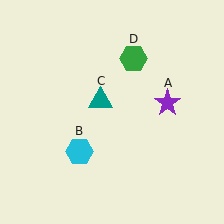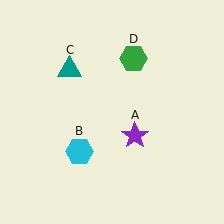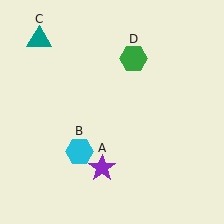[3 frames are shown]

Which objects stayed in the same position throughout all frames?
Cyan hexagon (object B) and green hexagon (object D) remained stationary.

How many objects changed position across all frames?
2 objects changed position: purple star (object A), teal triangle (object C).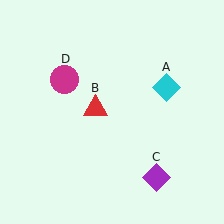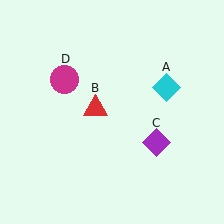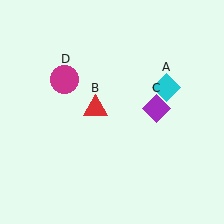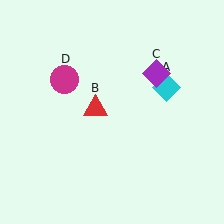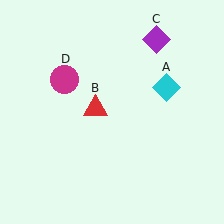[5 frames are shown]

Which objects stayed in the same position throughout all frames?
Cyan diamond (object A) and red triangle (object B) and magenta circle (object D) remained stationary.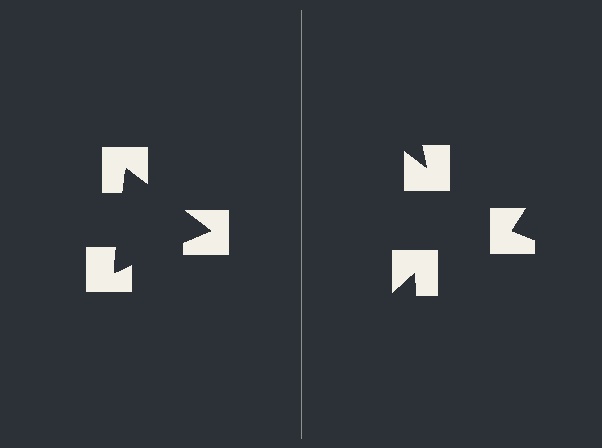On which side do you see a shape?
An illusory triangle appears on the left side. On the right side the wedge cuts are rotated, so no coherent shape forms.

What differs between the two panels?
The notched squares are positioned identically on both sides; only the wedge orientations differ. On the left they align to a triangle; on the right they are misaligned.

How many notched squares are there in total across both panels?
6 — 3 on each side.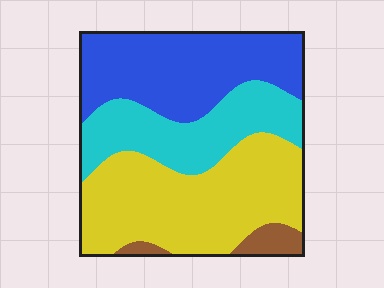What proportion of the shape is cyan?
Cyan takes up about one quarter (1/4) of the shape.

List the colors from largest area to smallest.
From largest to smallest: yellow, blue, cyan, brown.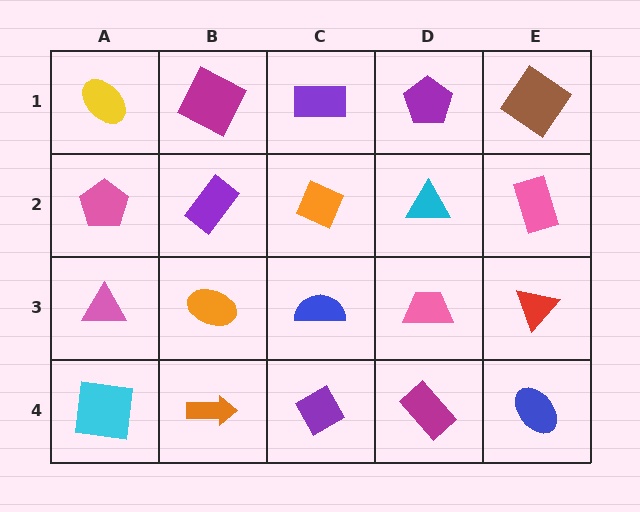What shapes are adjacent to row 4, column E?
A red triangle (row 3, column E), a magenta rectangle (row 4, column D).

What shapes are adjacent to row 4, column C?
A blue semicircle (row 3, column C), an orange arrow (row 4, column B), a magenta rectangle (row 4, column D).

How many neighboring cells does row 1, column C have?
3.